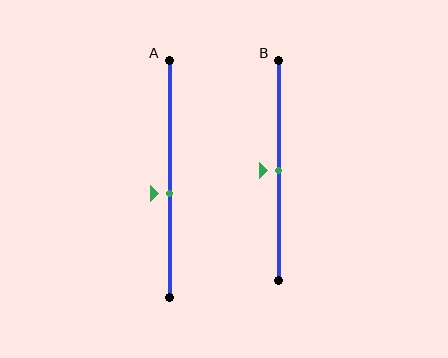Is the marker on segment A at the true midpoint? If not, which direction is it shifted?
No, the marker on segment A is shifted downward by about 6% of the segment length.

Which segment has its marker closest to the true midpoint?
Segment B has its marker closest to the true midpoint.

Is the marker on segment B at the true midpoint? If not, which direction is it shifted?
Yes, the marker on segment B is at the true midpoint.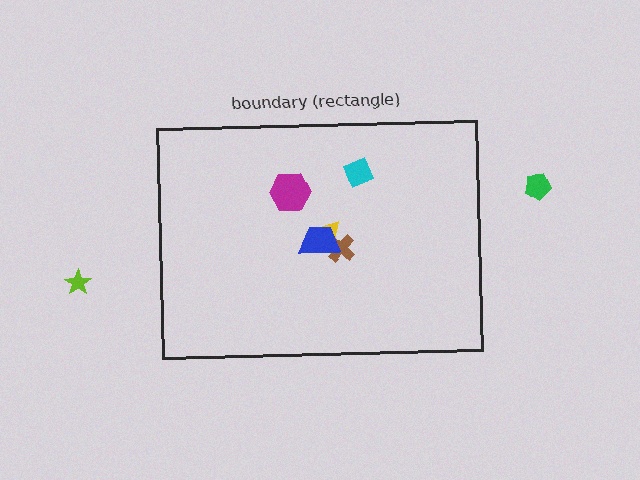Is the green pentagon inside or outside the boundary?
Outside.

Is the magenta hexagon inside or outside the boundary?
Inside.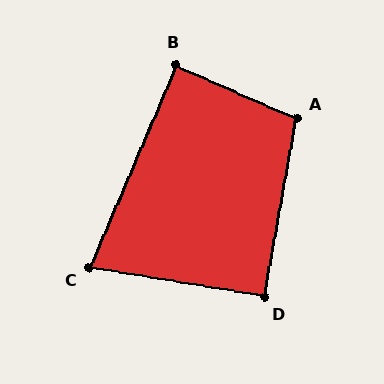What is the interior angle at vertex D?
Approximately 91 degrees (approximately right).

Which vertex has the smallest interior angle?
C, at approximately 76 degrees.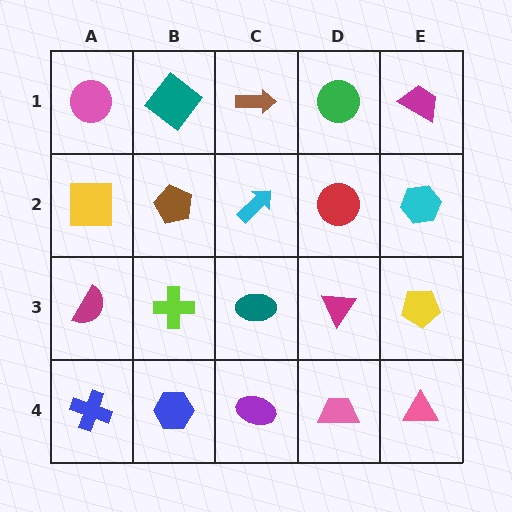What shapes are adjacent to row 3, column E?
A cyan hexagon (row 2, column E), a pink triangle (row 4, column E), a magenta triangle (row 3, column D).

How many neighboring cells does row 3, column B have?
4.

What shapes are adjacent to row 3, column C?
A cyan arrow (row 2, column C), a purple ellipse (row 4, column C), a lime cross (row 3, column B), a magenta triangle (row 3, column D).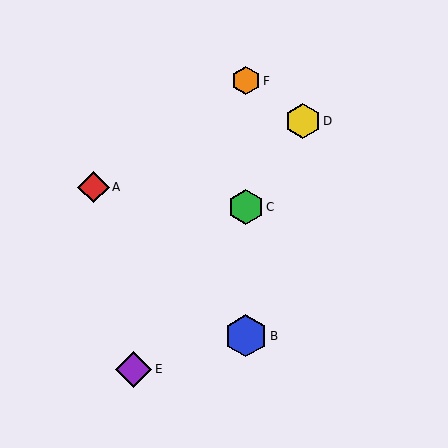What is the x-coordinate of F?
Object F is at x≈246.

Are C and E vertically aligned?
No, C is at x≈246 and E is at x≈134.